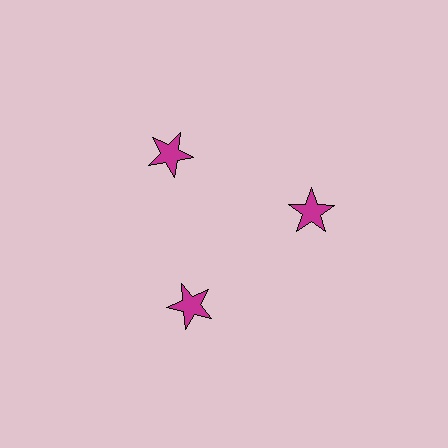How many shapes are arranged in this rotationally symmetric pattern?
There are 3 shapes, arranged in 3 groups of 1.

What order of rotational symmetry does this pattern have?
This pattern has 3-fold rotational symmetry.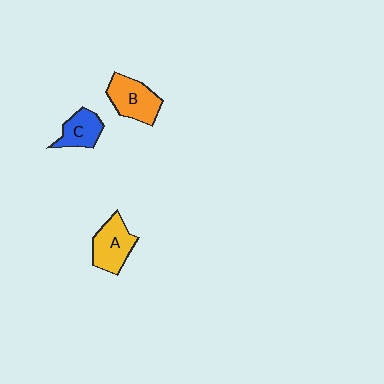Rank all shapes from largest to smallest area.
From largest to smallest: B (orange), A (yellow), C (blue).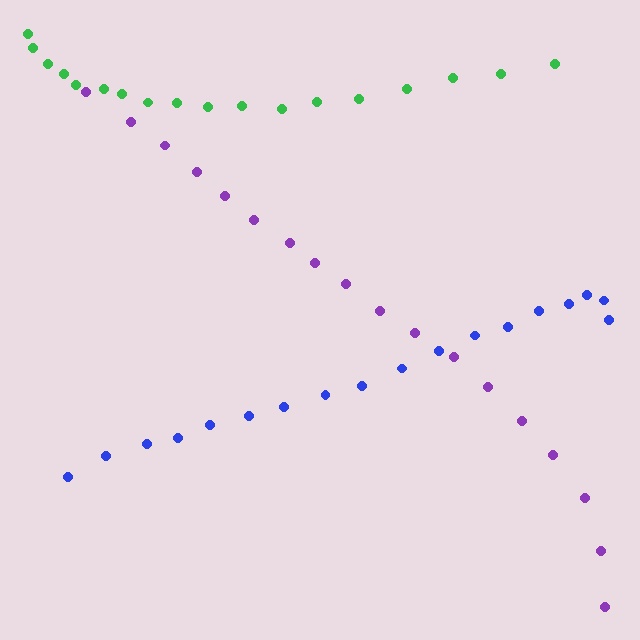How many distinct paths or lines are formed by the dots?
There are 3 distinct paths.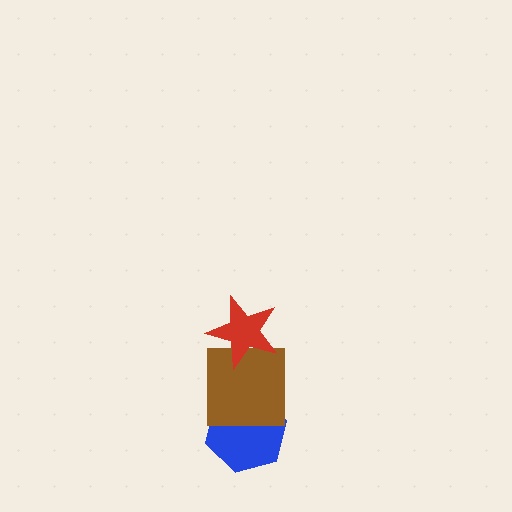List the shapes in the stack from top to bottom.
From top to bottom: the red star, the brown square, the blue hexagon.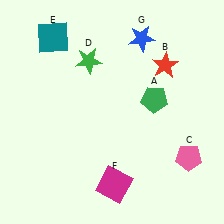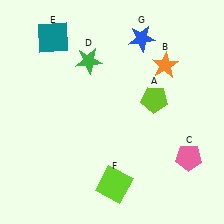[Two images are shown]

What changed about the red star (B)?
In Image 1, B is red. In Image 2, it changed to orange.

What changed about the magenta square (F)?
In Image 1, F is magenta. In Image 2, it changed to lime.